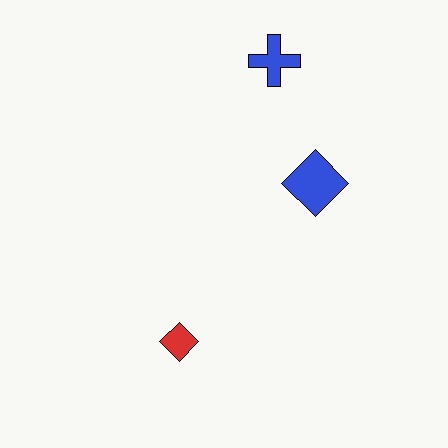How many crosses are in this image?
There is 1 cross.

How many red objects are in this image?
There is 1 red object.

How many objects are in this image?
There are 3 objects.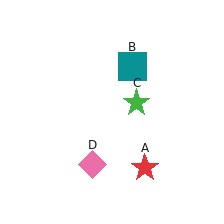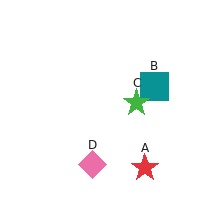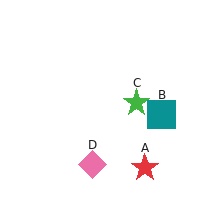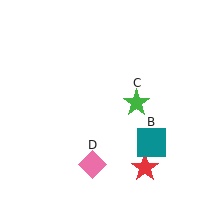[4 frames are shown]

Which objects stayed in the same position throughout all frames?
Red star (object A) and green star (object C) and pink diamond (object D) remained stationary.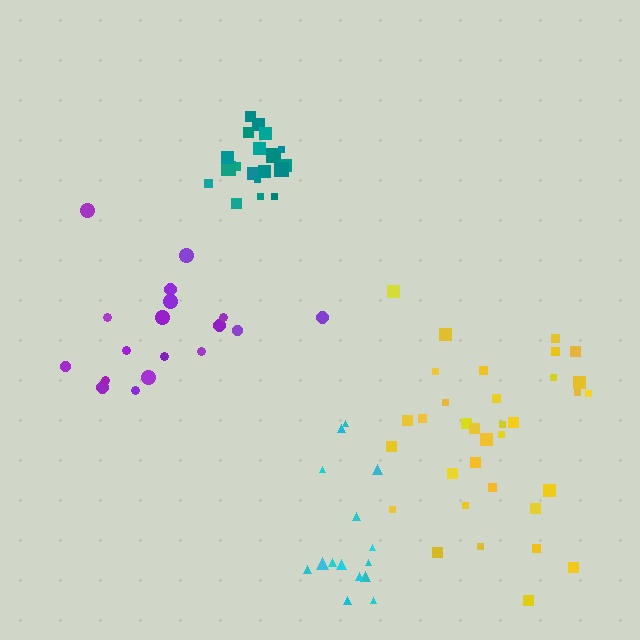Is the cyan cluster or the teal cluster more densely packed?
Teal.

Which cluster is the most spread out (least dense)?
Purple.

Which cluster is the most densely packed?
Teal.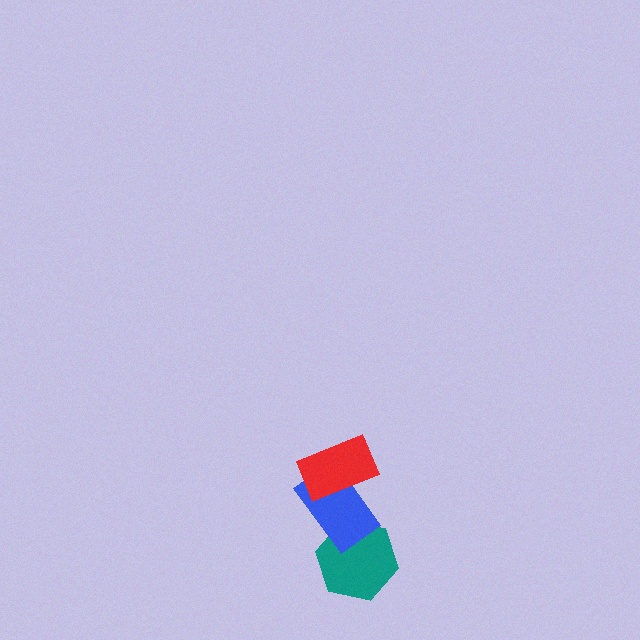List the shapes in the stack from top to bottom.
From top to bottom: the red rectangle, the blue rectangle, the teal hexagon.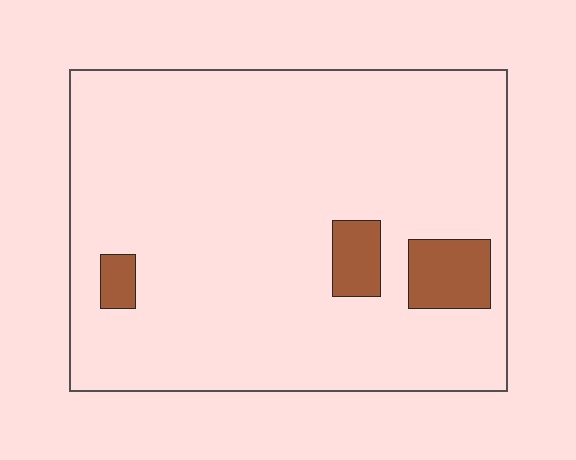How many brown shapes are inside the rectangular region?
3.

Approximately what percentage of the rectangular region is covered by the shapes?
Approximately 10%.